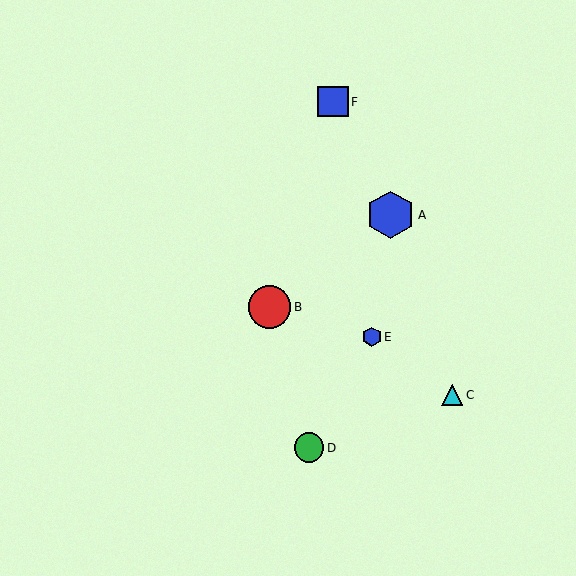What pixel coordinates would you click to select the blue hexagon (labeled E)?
Click at (372, 337) to select the blue hexagon E.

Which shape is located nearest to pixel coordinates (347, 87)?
The blue square (labeled F) at (333, 102) is nearest to that location.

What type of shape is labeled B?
Shape B is a red circle.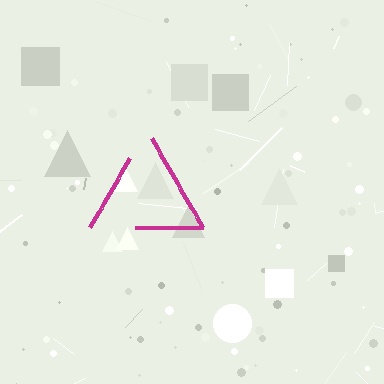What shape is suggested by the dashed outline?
The dashed outline suggests a triangle.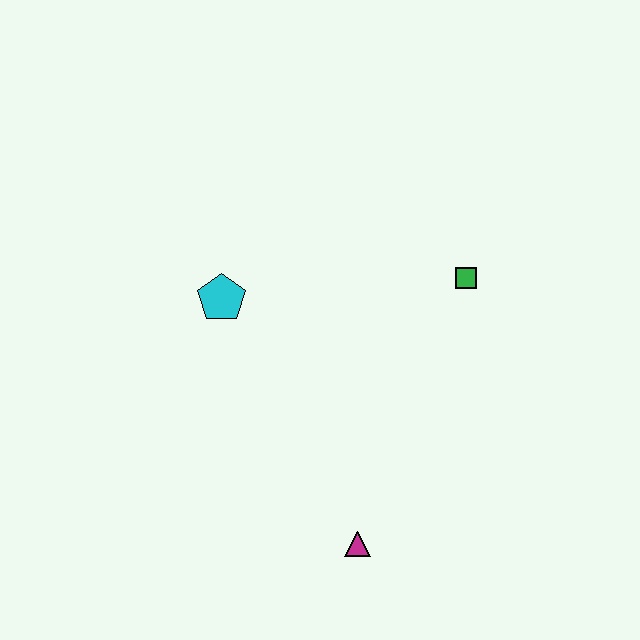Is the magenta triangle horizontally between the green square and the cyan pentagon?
Yes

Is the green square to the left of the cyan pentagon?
No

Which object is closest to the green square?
The cyan pentagon is closest to the green square.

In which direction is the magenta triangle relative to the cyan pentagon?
The magenta triangle is below the cyan pentagon.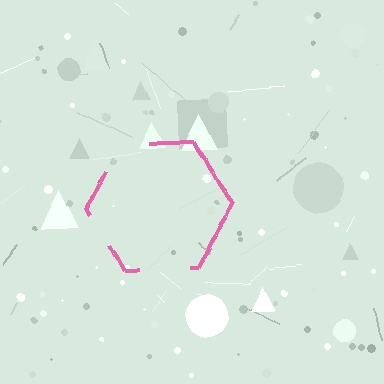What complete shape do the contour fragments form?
The contour fragments form a hexagon.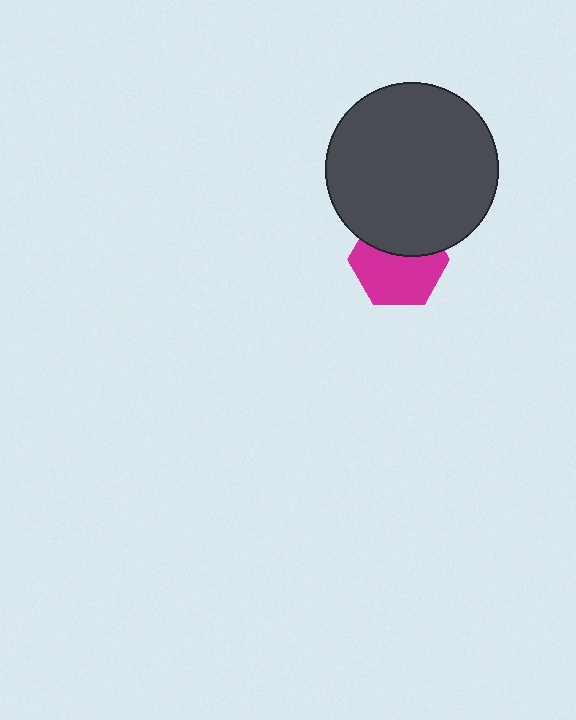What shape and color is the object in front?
The object in front is a dark gray circle.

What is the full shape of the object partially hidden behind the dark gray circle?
The partially hidden object is a magenta hexagon.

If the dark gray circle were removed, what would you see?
You would see the complete magenta hexagon.